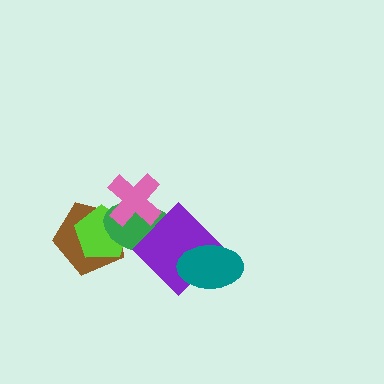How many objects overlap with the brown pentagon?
3 objects overlap with the brown pentagon.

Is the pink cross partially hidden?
No, no other shape covers it.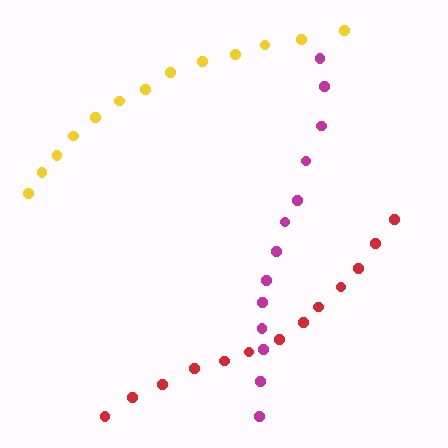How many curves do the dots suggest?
There are 3 distinct paths.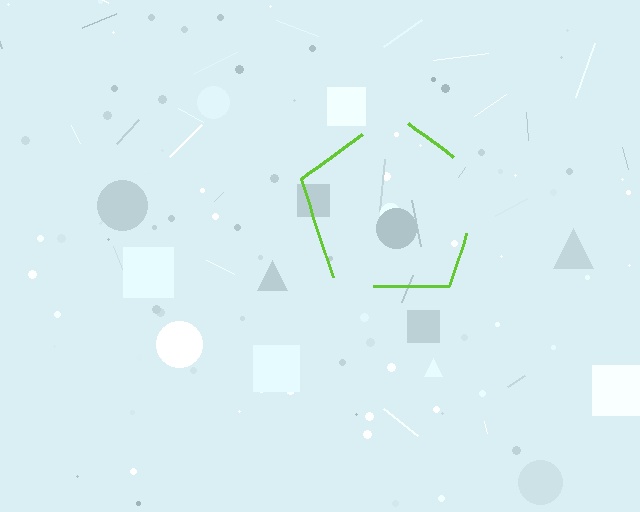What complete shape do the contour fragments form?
The contour fragments form a pentagon.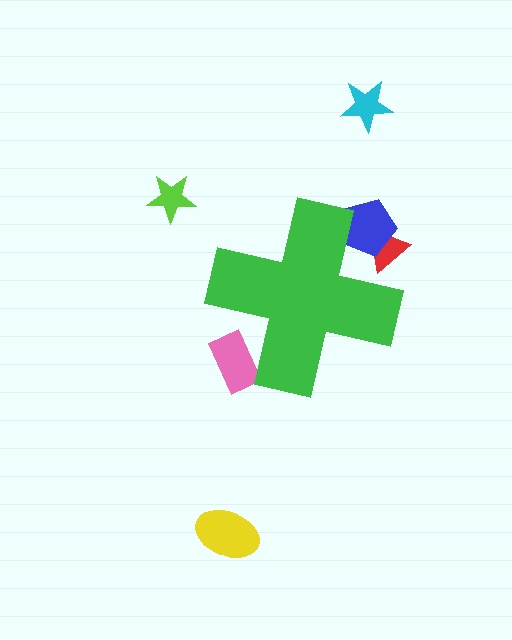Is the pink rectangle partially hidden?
Yes, the pink rectangle is partially hidden behind the green cross.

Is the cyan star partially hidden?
No, the cyan star is fully visible.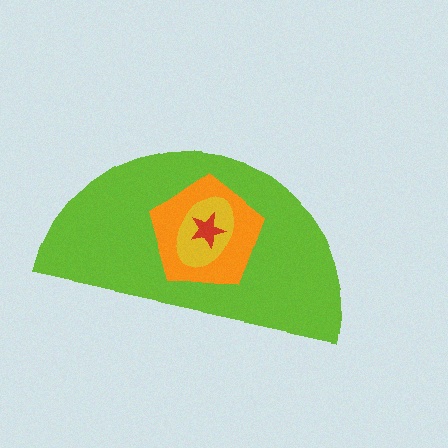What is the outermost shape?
The lime semicircle.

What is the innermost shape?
The red star.